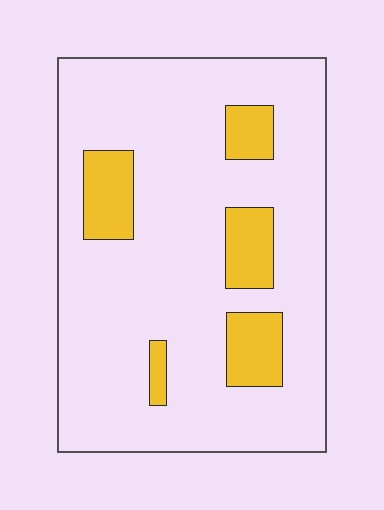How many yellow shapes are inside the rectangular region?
5.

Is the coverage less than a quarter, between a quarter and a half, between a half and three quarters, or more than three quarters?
Less than a quarter.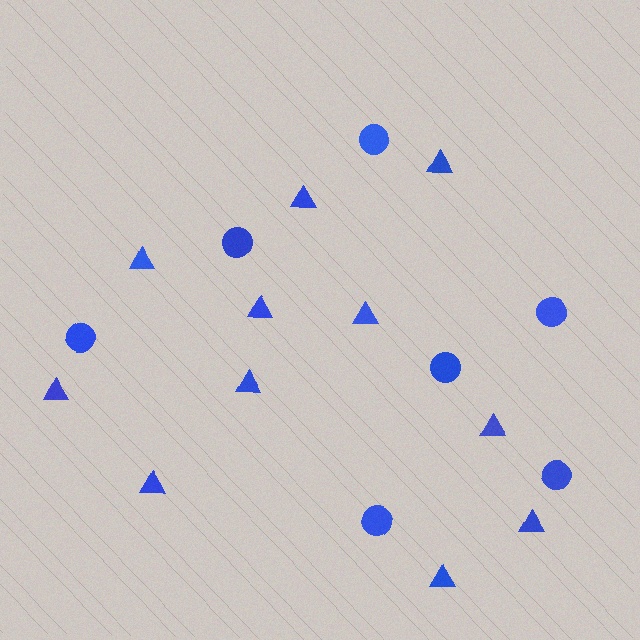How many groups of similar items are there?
There are 2 groups: one group of circles (7) and one group of triangles (11).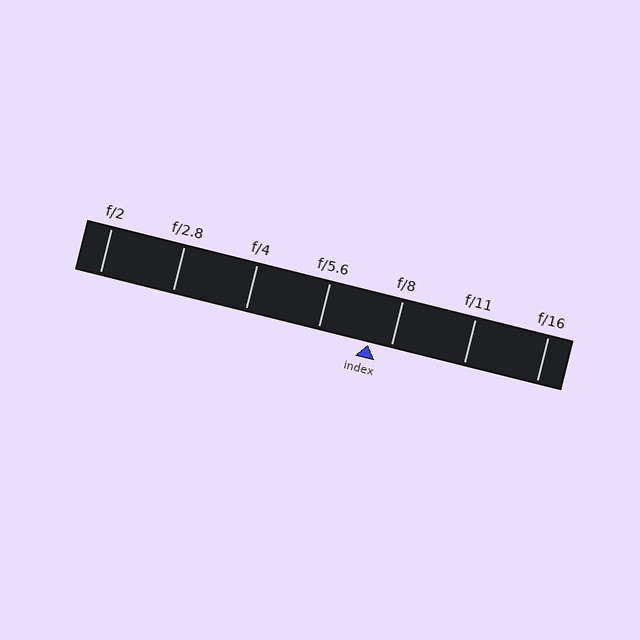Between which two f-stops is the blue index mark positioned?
The index mark is between f/5.6 and f/8.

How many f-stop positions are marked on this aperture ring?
There are 7 f-stop positions marked.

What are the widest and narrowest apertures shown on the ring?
The widest aperture shown is f/2 and the narrowest is f/16.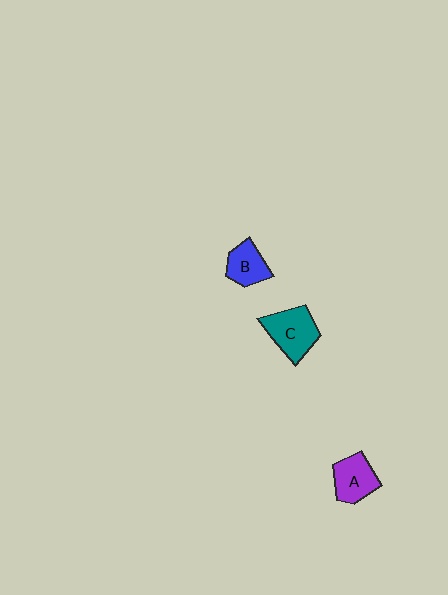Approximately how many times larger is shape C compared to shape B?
Approximately 1.4 times.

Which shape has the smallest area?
Shape B (blue).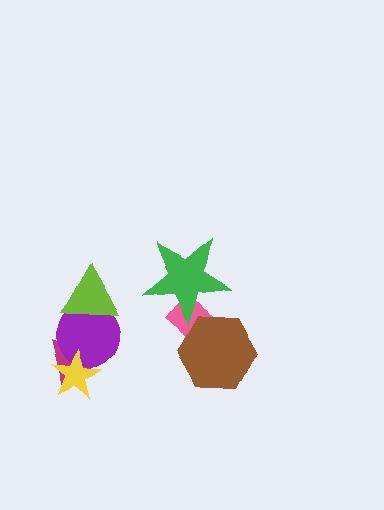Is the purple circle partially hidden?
Yes, it is partially covered by another shape.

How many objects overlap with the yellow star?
2 objects overlap with the yellow star.